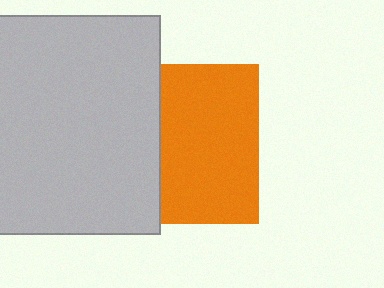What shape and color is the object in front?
The object in front is a light gray square.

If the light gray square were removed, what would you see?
You would see the complete orange square.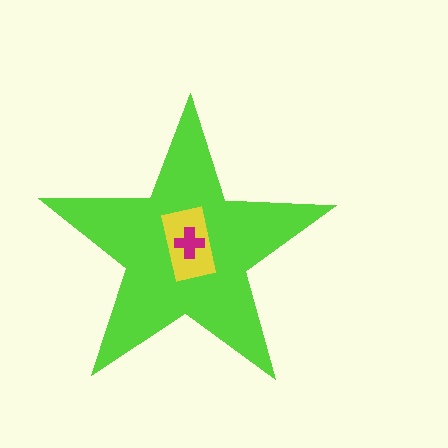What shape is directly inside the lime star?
The yellow rectangle.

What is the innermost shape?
The magenta cross.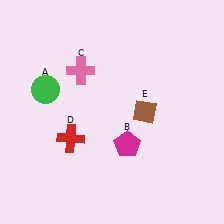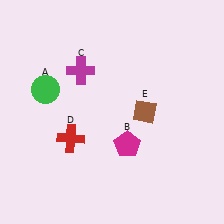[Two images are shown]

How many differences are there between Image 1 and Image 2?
There is 1 difference between the two images.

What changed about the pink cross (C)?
In Image 1, C is pink. In Image 2, it changed to magenta.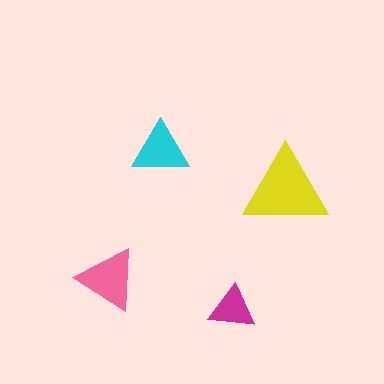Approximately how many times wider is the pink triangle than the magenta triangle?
About 1.5 times wider.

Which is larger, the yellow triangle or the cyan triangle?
The yellow one.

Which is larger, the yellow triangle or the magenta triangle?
The yellow one.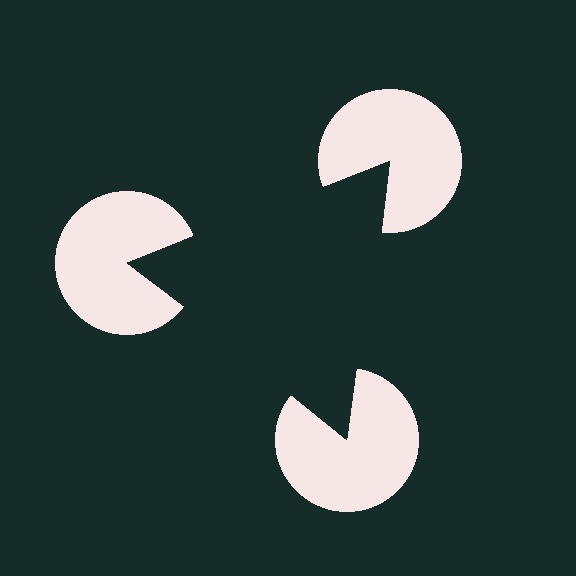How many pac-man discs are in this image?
There are 3 — one at each vertex of the illusory triangle.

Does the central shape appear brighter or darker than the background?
It typically appears slightly darker than the background, even though no actual brightness change is drawn.